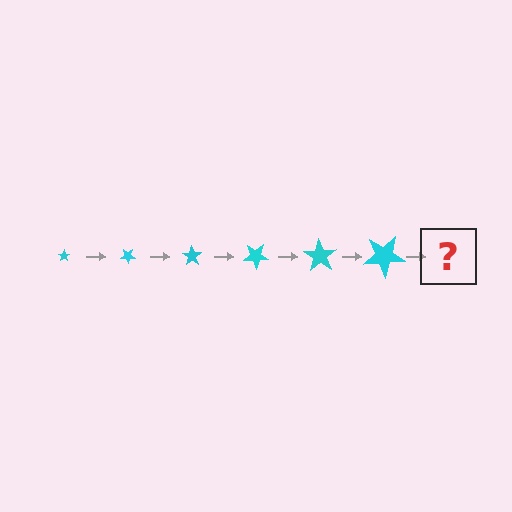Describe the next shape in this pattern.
It should be a star, larger than the previous one and rotated 210 degrees from the start.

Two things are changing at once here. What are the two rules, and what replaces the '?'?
The two rules are that the star grows larger each step and it rotates 35 degrees each step. The '?' should be a star, larger than the previous one and rotated 210 degrees from the start.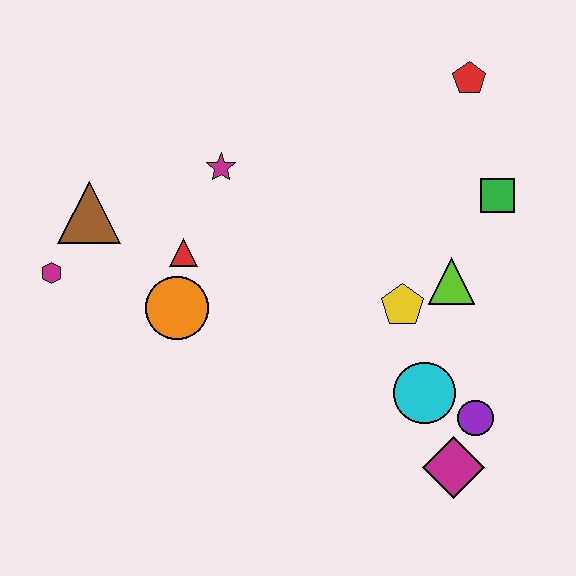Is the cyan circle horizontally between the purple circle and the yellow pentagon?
Yes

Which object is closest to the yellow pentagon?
The lime triangle is closest to the yellow pentagon.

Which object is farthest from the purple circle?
The magenta hexagon is farthest from the purple circle.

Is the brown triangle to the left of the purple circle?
Yes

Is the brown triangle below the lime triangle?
No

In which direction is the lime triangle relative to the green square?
The lime triangle is below the green square.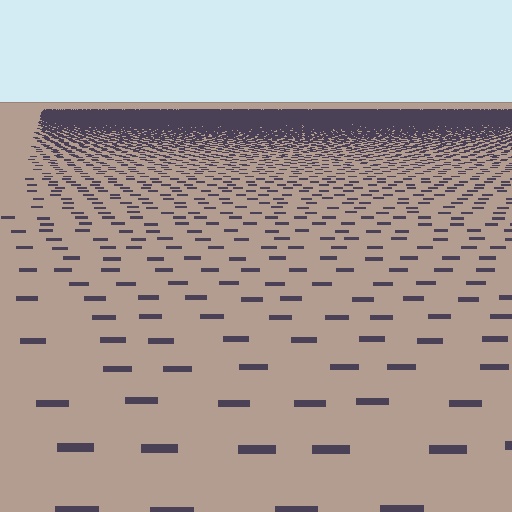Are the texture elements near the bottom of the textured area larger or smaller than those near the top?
Larger. Near the bottom, elements are closer to the viewer and appear at a bigger on-screen size.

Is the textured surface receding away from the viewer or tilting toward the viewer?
The surface is receding away from the viewer. Texture elements get smaller and denser toward the top.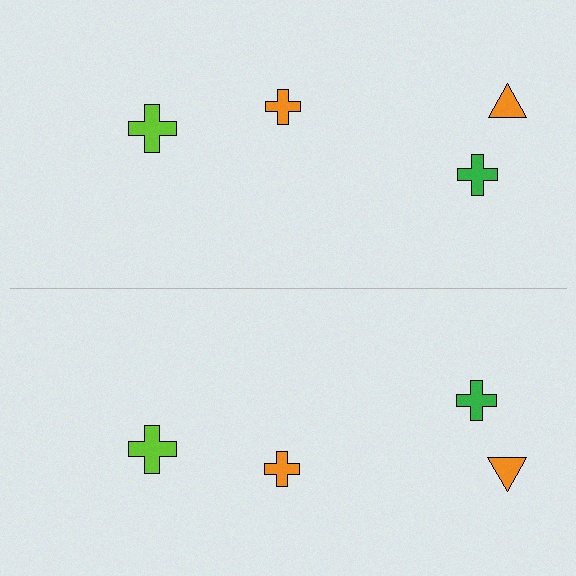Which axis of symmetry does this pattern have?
The pattern has a horizontal axis of symmetry running through the center of the image.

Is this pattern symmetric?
Yes, this pattern has bilateral (reflection) symmetry.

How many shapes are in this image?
There are 8 shapes in this image.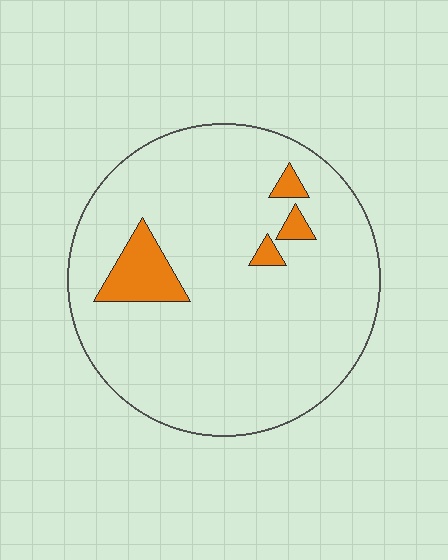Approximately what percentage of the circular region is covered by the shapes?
Approximately 10%.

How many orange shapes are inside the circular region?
4.